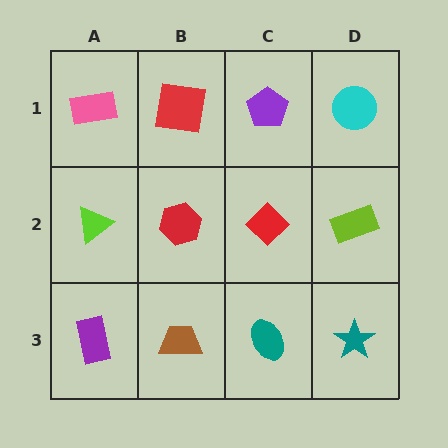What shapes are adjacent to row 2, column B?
A red square (row 1, column B), a brown trapezoid (row 3, column B), a lime triangle (row 2, column A), a red diamond (row 2, column C).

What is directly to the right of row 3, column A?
A brown trapezoid.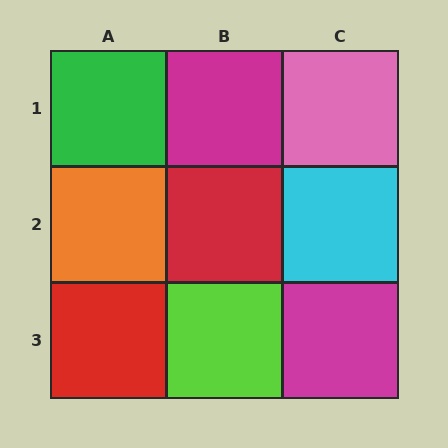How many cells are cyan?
1 cell is cyan.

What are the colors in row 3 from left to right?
Red, lime, magenta.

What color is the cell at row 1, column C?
Pink.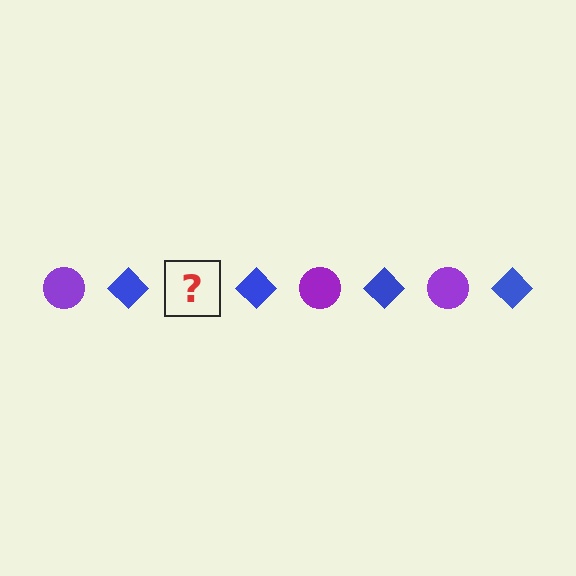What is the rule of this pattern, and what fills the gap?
The rule is that the pattern alternates between purple circle and blue diamond. The gap should be filled with a purple circle.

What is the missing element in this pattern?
The missing element is a purple circle.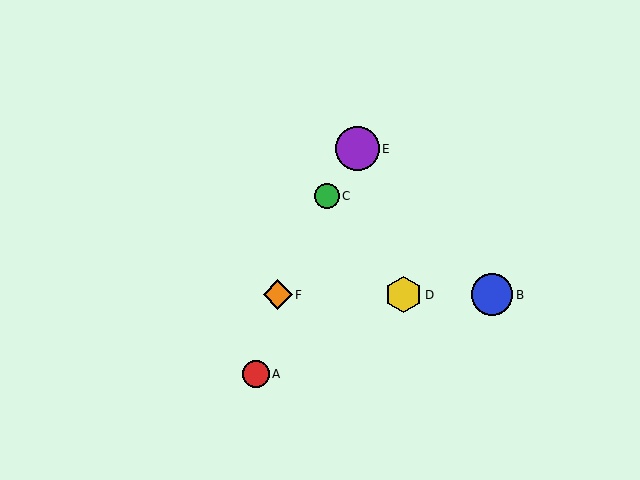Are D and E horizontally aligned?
No, D is at y≈295 and E is at y≈149.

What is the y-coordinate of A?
Object A is at y≈374.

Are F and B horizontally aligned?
Yes, both are at y≈295.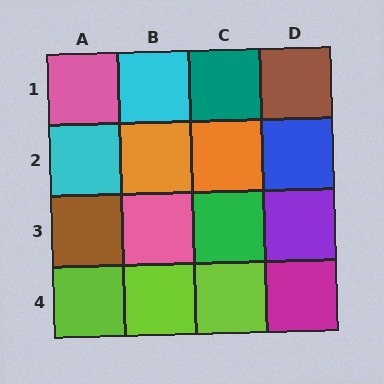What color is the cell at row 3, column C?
Green.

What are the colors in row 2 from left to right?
Cyan, orange, orange, blue.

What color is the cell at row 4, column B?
Lime.